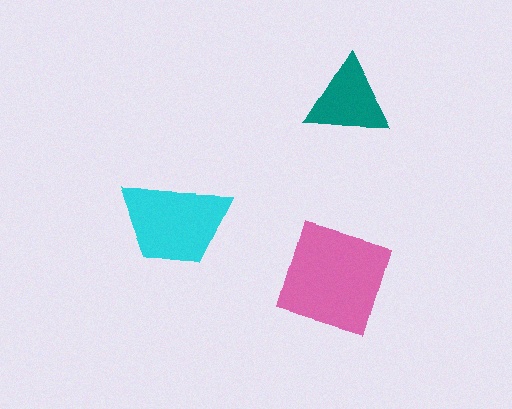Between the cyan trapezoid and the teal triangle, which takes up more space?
The cyan trapezoid.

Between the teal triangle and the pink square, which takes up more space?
The pink square.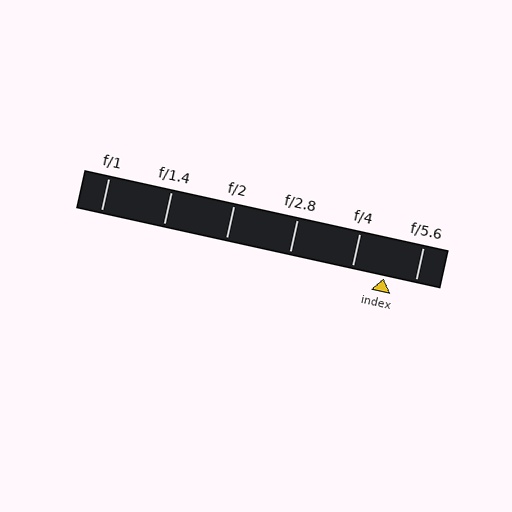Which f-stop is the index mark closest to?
The index mark is closest to f/5.6.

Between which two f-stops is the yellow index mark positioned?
The index mark is between f/4 and f/5.6.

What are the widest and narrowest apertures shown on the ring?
The widest aperture shown is f/1 and the narrowest is f/5.6.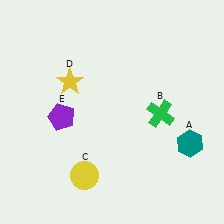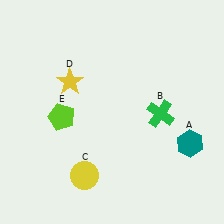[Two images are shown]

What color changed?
The pentagon (E) changed from purple in Image 1 to lime in Image 2.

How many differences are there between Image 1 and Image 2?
There is 1 difference between the two images.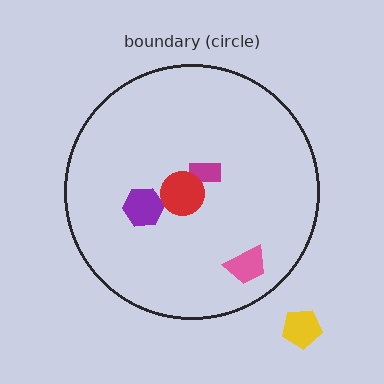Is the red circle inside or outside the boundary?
Inside.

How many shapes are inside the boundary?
4 inside, 1 outside.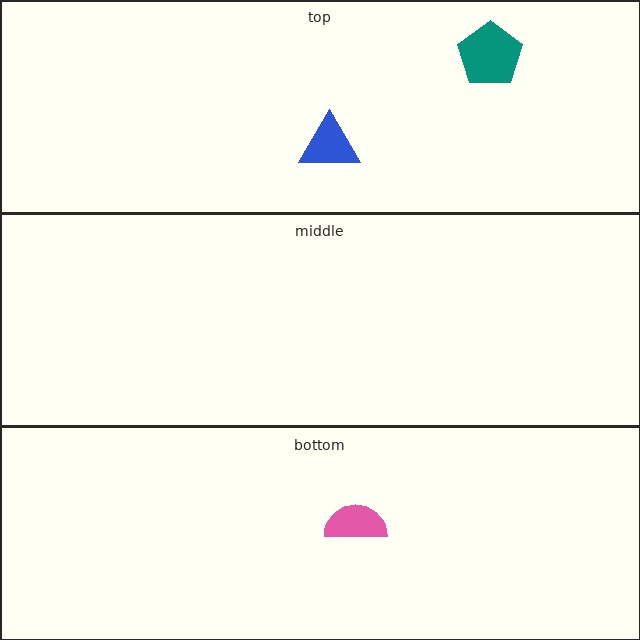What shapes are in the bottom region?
The pink semicircle.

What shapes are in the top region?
The blue triangle, the teal pentagon.